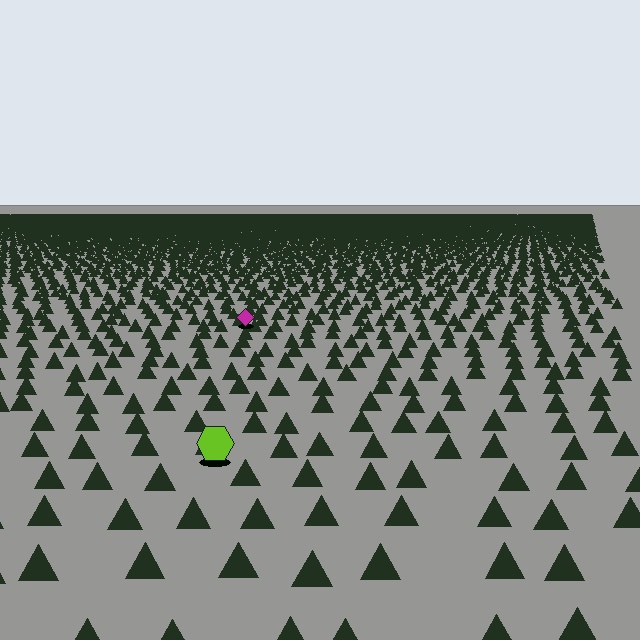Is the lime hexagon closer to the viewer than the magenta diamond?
Yes. The lime hexagon is closer — you can tell from the texture gradient: the ground texture is coarser near it.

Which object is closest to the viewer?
The lime hexagon is closest. The texture marks near it are larger and more spread out.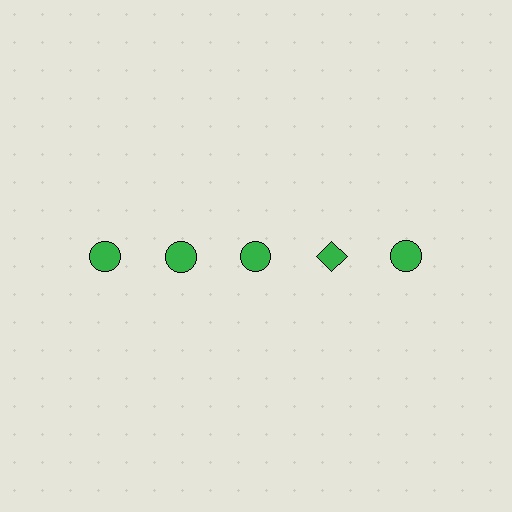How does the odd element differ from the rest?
It has a different shape: diamond instead of circle.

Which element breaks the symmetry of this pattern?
The green diamond in the top row, second from right column breaks the symmetry. All other shapes are green circles.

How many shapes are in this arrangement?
There are 5 shapes arranged in a grid pattern.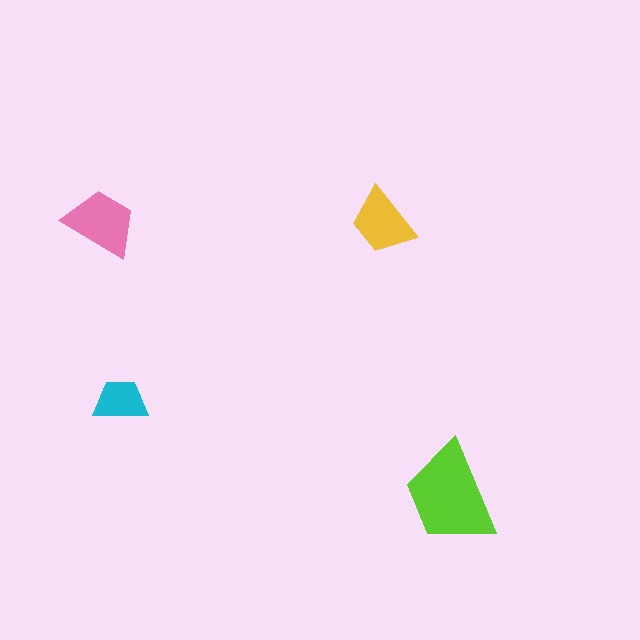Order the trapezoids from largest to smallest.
the lime one, the pink one, the yellow one, the cyan one.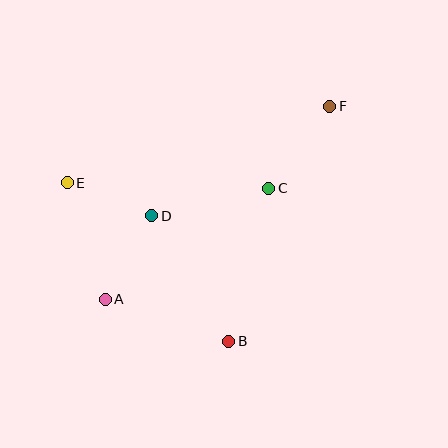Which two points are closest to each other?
Points D and E are closest to each other.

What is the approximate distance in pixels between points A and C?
The distance between A and C is approximately 198 pixels.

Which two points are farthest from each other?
Points A and F are farthest from each other.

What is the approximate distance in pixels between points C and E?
The distance between C and E is approximately 202 pixels.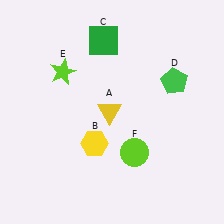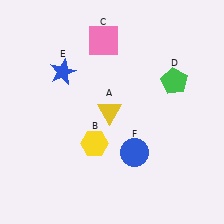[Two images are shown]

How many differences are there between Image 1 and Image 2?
There are 3 differences between the two images.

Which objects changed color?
C changed from green to pink. E changed from lime to blue. F changed from lime to blue.